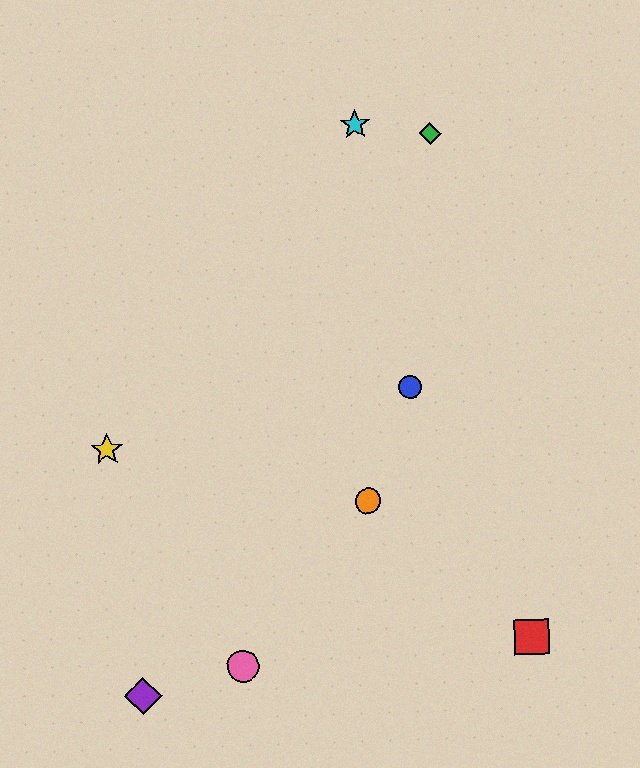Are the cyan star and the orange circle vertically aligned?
Yes, both are at x≈355.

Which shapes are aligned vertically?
The orange circle, the cyan star are aligned vertically.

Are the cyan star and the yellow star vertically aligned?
No, the cyan star is at x≈355 and the yellow star is at x≈107.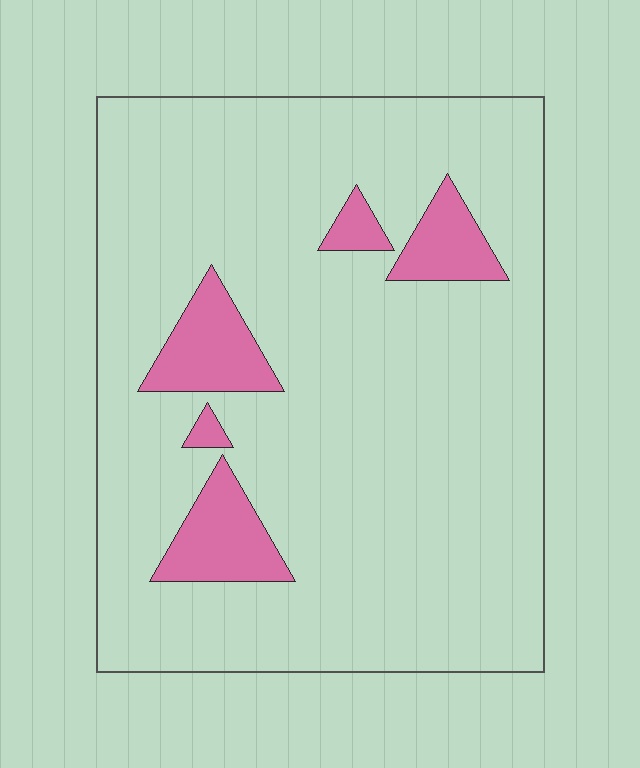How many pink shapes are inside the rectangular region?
5.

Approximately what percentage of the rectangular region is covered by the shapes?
Approximately 10%.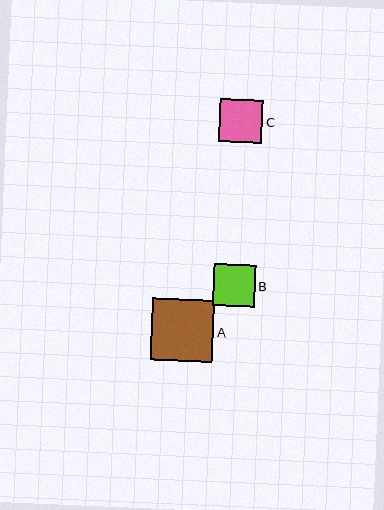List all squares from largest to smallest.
From largest to smallest: A, C, B.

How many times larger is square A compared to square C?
Square A is approximately 1.5 times the size of square C.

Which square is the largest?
Square A is the largest with a size of approximately 63 pixels.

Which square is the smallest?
Square B is the smallest with a size of approximately 42 pixels.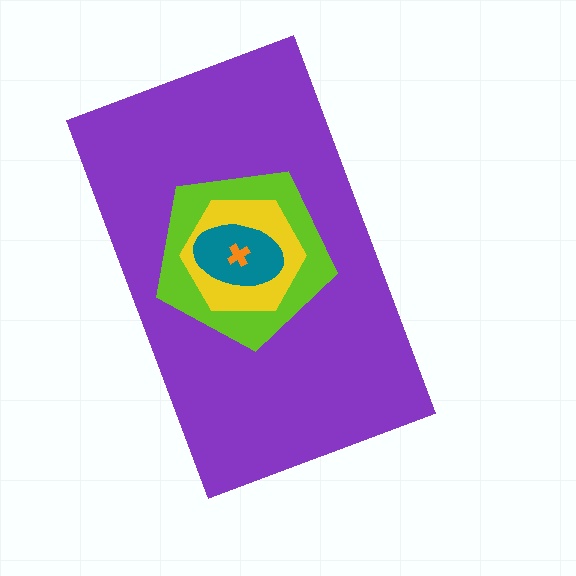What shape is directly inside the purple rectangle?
The lime pentagon.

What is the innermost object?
The orange cross.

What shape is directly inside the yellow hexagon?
The teal ellipse.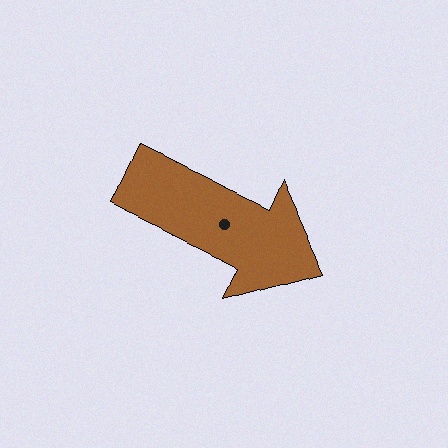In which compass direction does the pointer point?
Southeast.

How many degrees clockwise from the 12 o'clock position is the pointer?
Approximately 115 degrees.